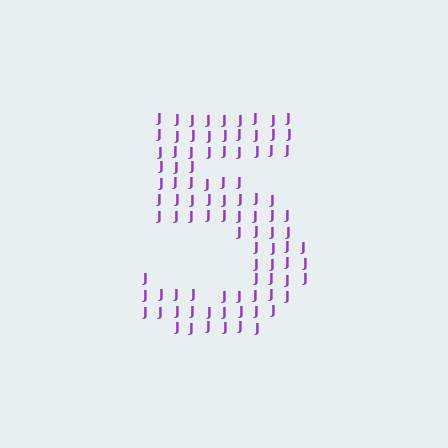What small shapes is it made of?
It is made of small letter J's.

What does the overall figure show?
The overall figure shows the digit 5.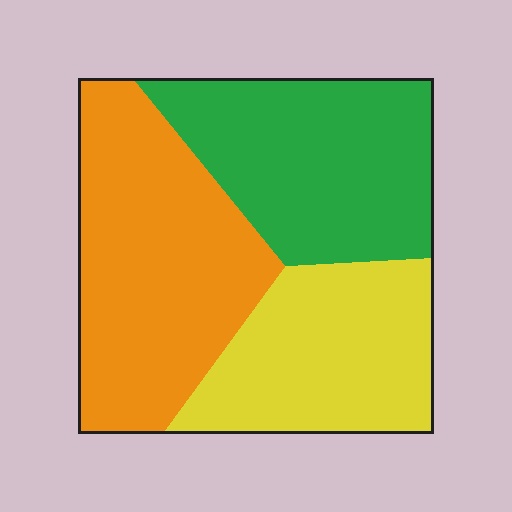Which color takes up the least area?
Yellow, at roughly 30%.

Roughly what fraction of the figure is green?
Green covers 33% of the figure.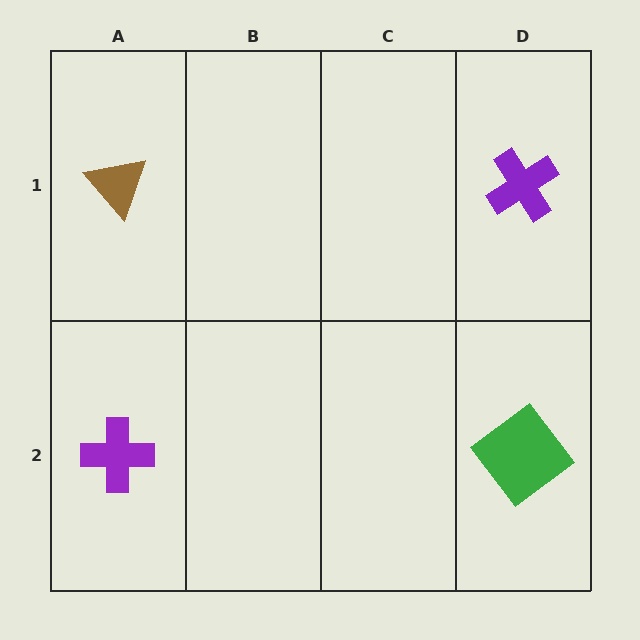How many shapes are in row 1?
2 shapes.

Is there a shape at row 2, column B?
No, that cell is empty.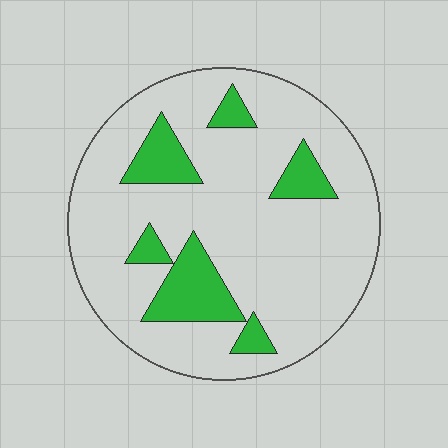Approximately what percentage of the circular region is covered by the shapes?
Approximately 20%.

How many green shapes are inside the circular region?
6.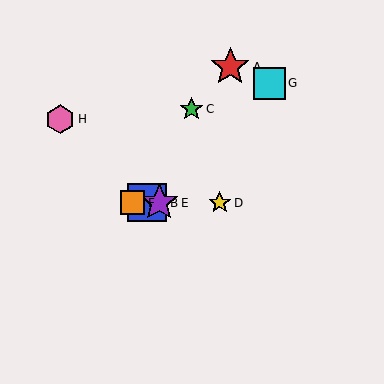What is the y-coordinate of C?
Object C is at y≈109.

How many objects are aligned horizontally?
4 objects (B, D, E, F) are aligned horizontally.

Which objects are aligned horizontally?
Objects B, D, E, F are aligned horizontally.